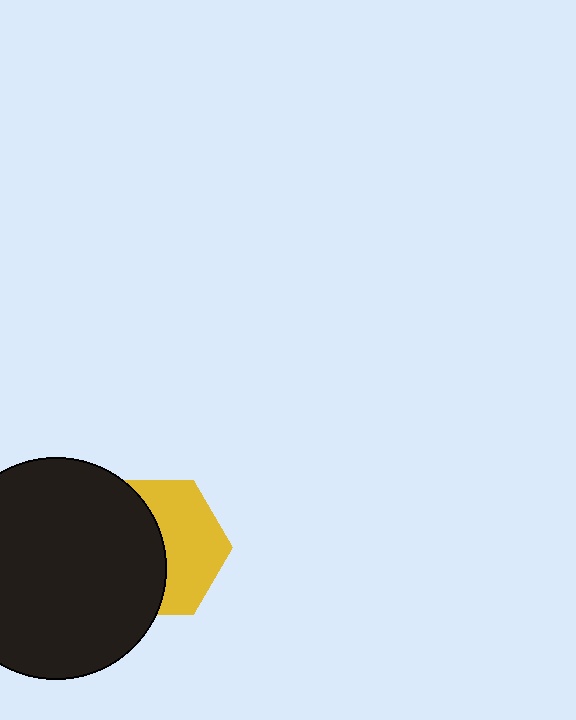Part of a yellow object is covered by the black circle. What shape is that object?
It is a hexagon.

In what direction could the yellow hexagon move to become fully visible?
The yellow hexagon could move right. That would shift it out from behind the black circle entirely.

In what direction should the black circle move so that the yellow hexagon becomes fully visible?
The black circle should move left. That is the shortest direction to clear the overlap and leave the yellow hexagon fully visible.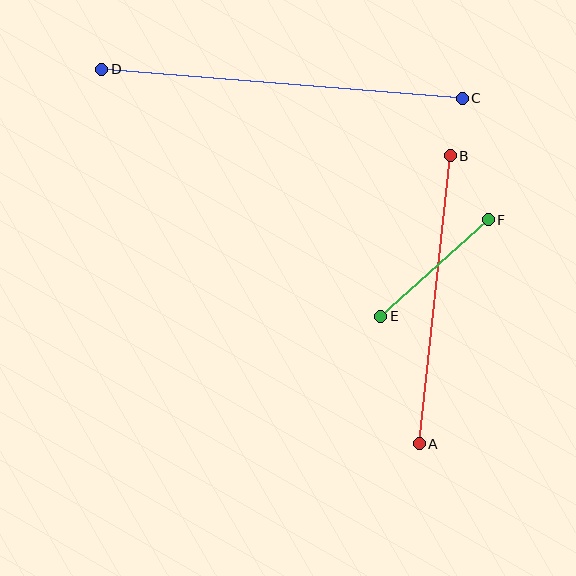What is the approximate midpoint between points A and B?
The midpoint is at approximately (435, 300) pixels.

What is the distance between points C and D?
The distance is approximately 362 pixels.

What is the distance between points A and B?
The distance is approximately 289 pixels.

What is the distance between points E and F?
The distance is approximately 145 pixels.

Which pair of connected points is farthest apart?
Points C and D are farthest apart.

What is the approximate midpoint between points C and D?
The midpoint is at approximately (282, 84) pixels.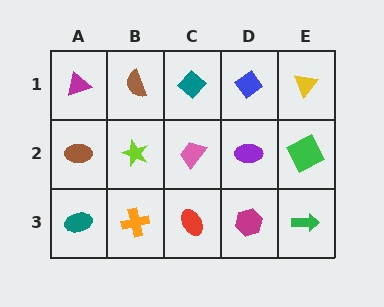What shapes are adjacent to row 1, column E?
A green square (row 2, column E), a blue diamond (row 1, column D).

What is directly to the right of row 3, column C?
A magenta hexagon.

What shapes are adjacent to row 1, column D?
A purple ellipse (row 2, column D), a teal diamond (row 1, column C), a yellow triangle (row 1, column E).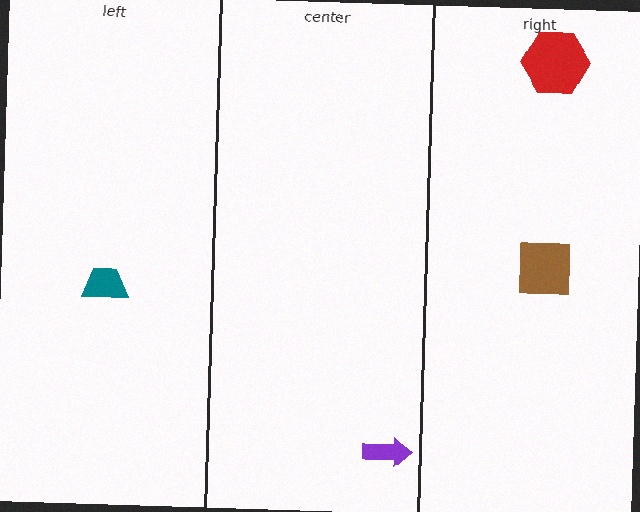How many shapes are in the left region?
1.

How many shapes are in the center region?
1.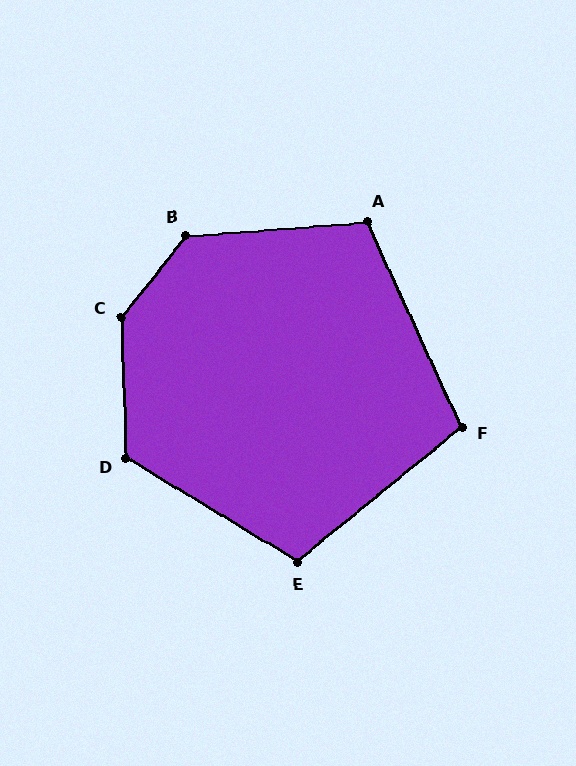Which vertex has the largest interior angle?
C, at approximately 140 degrees.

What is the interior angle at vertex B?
Approximately 133 degrees (obtuse).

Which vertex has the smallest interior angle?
F, at approximately 105 degrees.